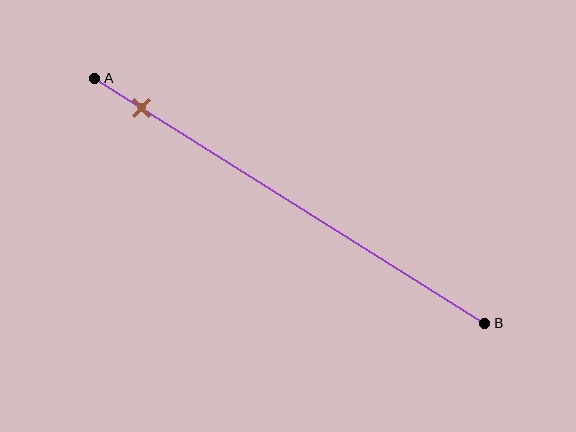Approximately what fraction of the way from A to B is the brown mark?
The brown mark is approximately 10% of the way from A to B.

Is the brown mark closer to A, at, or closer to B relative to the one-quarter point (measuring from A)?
The brown mark is closer to point A than the one-quarter point of segment AB.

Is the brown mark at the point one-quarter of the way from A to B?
No, the mark is at about 10% from A, not at the 25% one-quarter point.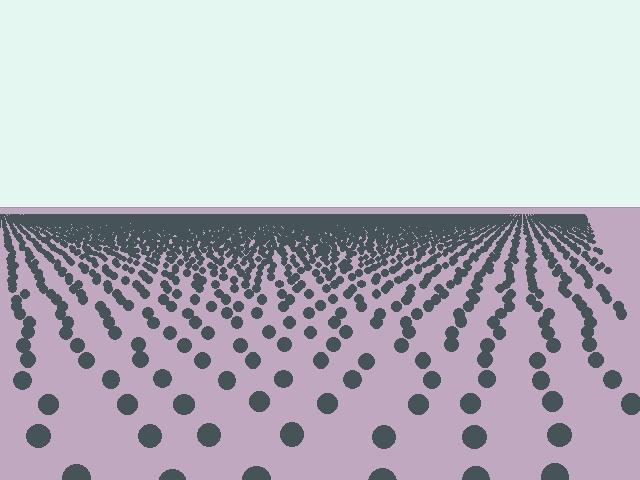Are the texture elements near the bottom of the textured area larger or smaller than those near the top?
Larger. Near the bottom, elements are closer to the viewer and appear at a bigger on-screen size.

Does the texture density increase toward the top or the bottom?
Density increases toward the top.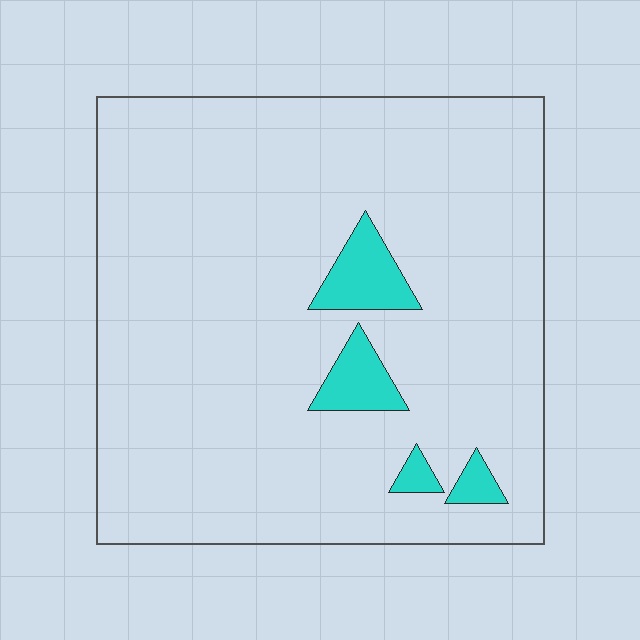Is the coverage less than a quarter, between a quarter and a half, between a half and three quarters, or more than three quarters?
Less than a quarter.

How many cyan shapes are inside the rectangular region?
4.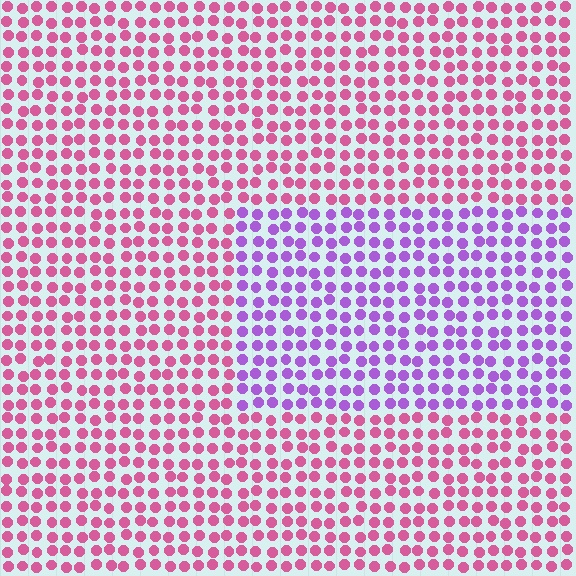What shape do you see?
I see a rectangle.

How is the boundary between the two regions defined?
The boundary is defined purely by a slight shift in hue (about 51 degrees). Spacing, size, and orientation are identical on both sides.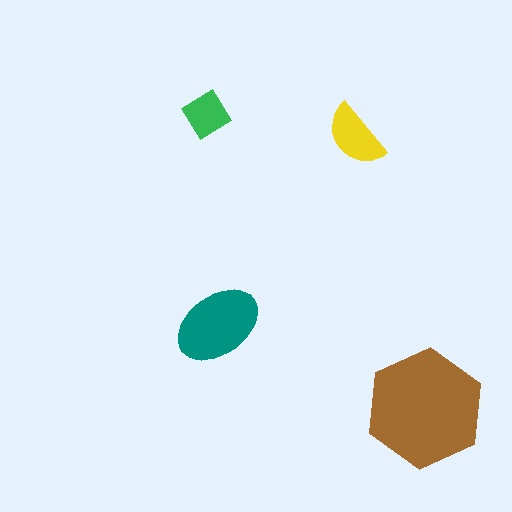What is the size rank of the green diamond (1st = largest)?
4th.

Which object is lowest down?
The brown hexagon is bottommost.